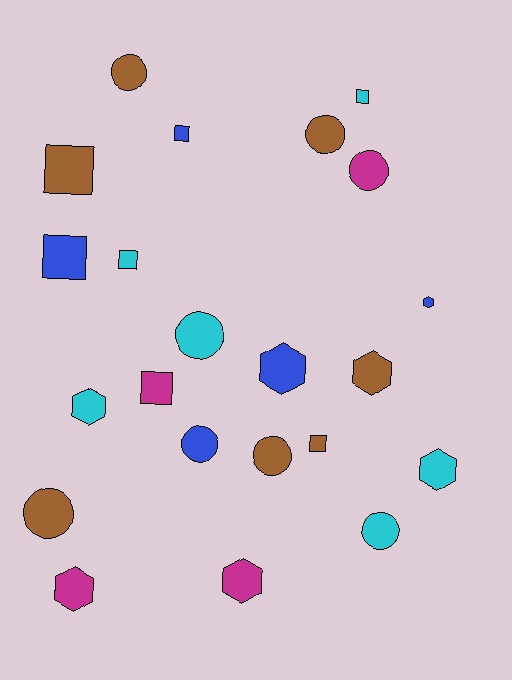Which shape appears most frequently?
Circle, with 8 objects.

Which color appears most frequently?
Brown, with 7 objects.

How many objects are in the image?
There are 22 objects.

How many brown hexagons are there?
There is 1 brown hexagon.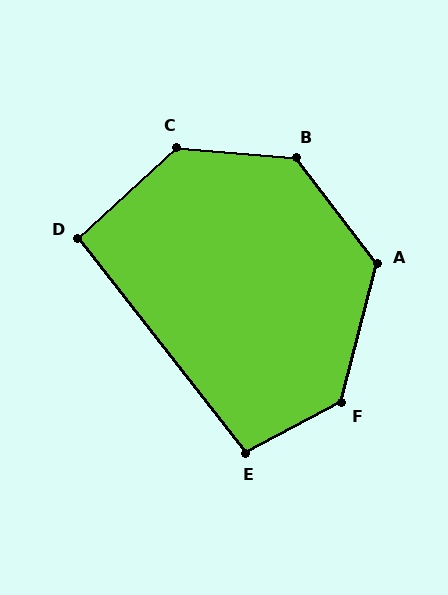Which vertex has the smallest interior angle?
D, at approximately 95 degrees.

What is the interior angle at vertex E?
Approximately 100 degrees (obtuse).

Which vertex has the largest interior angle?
F, at approximately 133 degrees.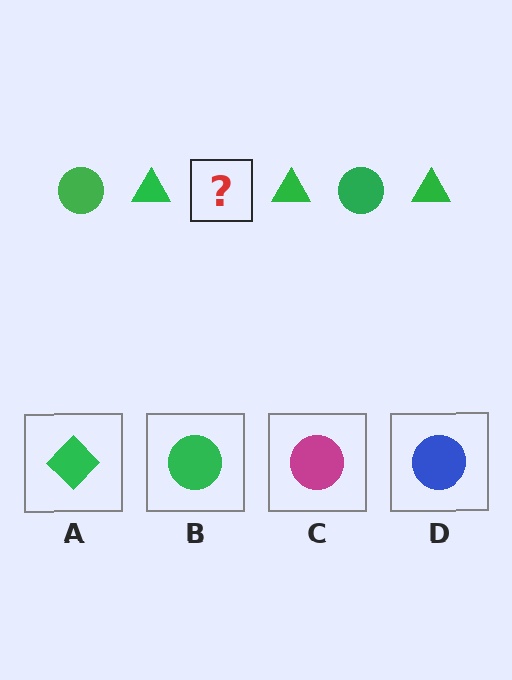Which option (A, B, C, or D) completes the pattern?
B.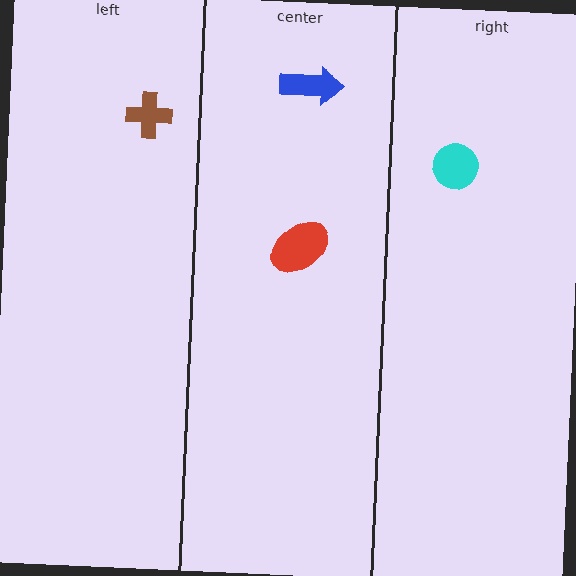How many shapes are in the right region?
1.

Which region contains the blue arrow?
The center region.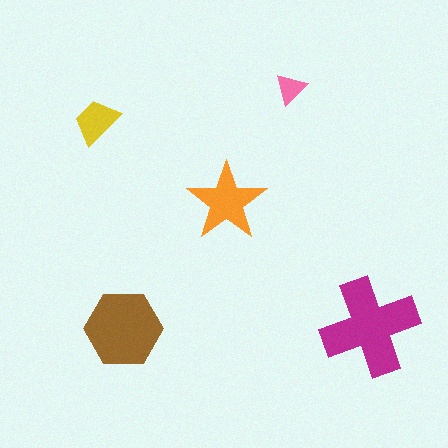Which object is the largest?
The magenta cross.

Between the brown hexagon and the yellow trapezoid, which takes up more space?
The brown hexagon.